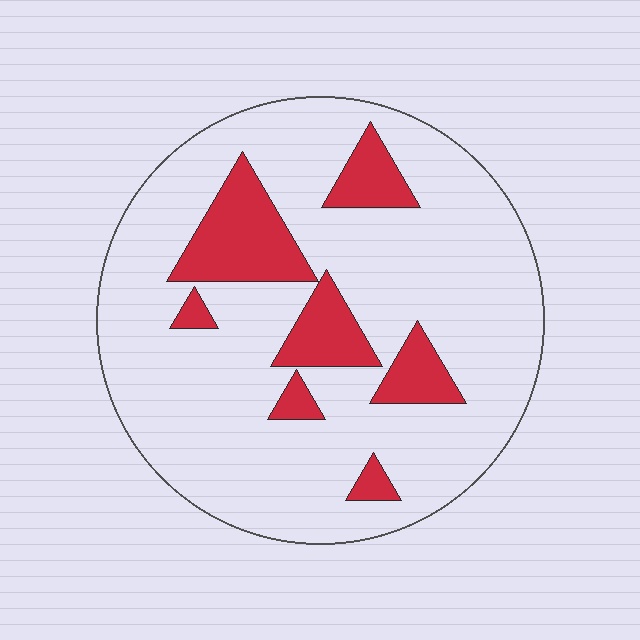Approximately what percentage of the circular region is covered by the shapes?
Approximately 20%.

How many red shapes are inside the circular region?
7.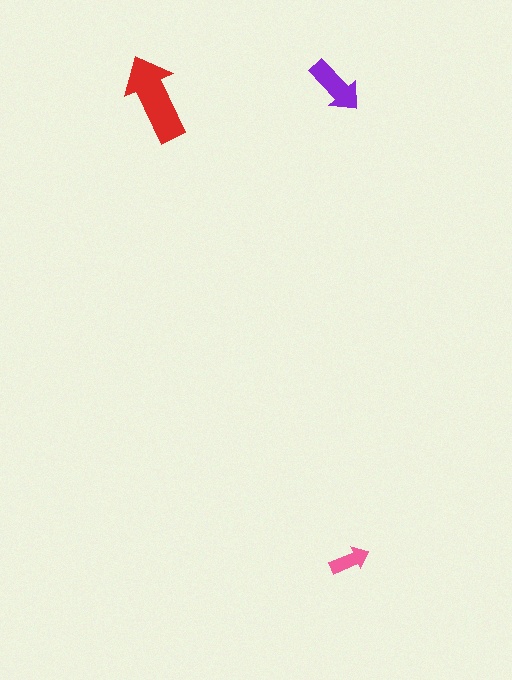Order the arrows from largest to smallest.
the red one, the purple one, the pink one.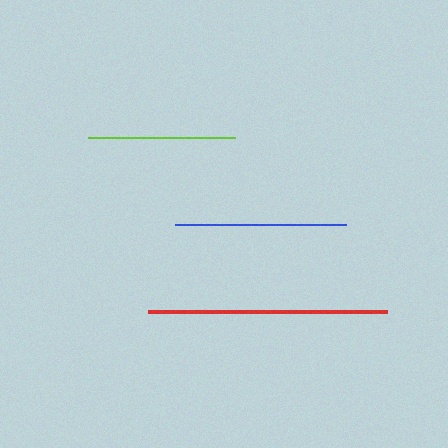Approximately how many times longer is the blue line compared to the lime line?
The blue line is approximately 1.2 times the length of the lime line.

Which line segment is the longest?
The red line is the longest at approximately 239 pixels.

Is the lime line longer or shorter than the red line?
The red line is longer than the lime line.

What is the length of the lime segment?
The lime segment is approximately 147 pixels long.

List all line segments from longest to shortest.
From longest to shortest: red, blue, lime.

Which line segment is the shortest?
The lime line is the shortest at approximately 147 pixels.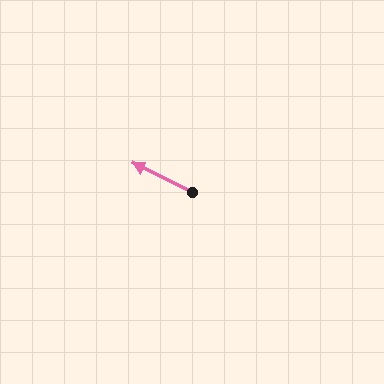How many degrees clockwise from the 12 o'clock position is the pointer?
Approximately 296 degrees.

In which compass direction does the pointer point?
Northwest.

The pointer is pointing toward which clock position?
Roughly 10 o'clock.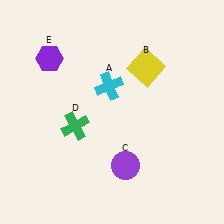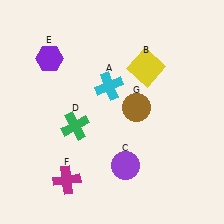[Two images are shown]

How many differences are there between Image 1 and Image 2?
There are 2 differences between the two images.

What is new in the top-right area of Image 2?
A brown circle (G) was added in the top-right area of Image 2.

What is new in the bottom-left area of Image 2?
A magenta cross (F) was added in the bottom-left area of Image 2.